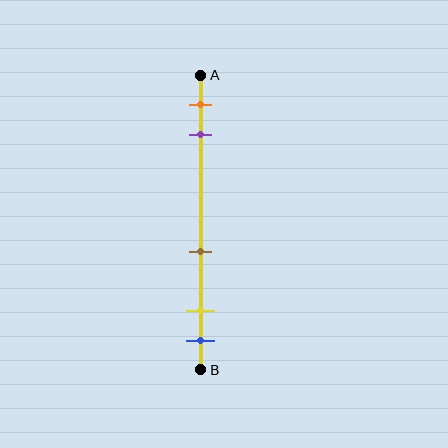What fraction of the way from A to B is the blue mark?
The blue mark is approximately 90% (0.9) of the way from A to B.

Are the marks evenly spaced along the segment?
No, the marks are not evenly spaced.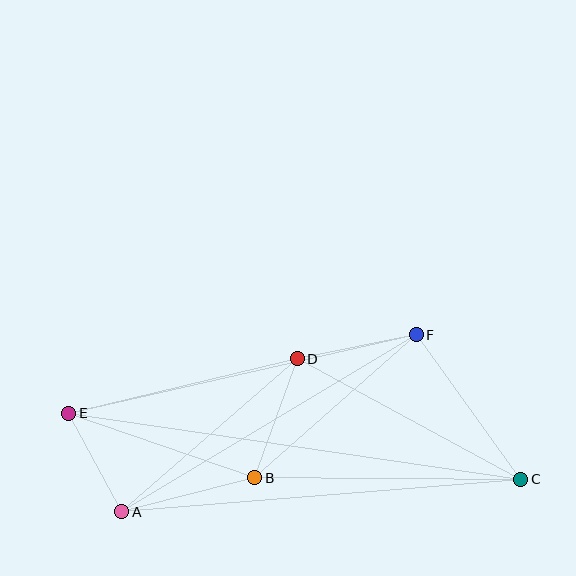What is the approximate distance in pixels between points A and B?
The distance between A and B is approximately 138 pixels.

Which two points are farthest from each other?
Points C and E are farthest from each other.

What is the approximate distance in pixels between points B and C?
The distance between B and C is approximately 266 pixels.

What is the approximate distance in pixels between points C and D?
The distance between C and D is approximately 254 pixels.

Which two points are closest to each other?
Points A and E are closest to each other.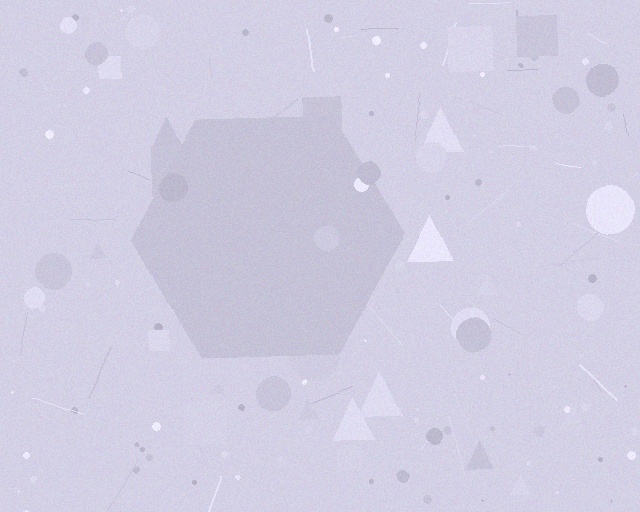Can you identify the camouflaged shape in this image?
The camouflaged shape is a hexagon.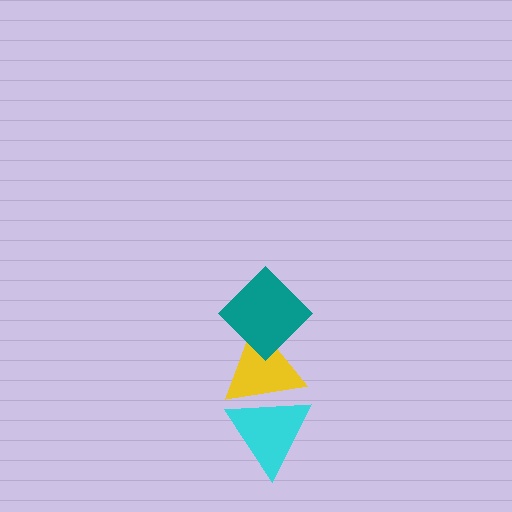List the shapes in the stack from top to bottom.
From top to bottom: the teal diamond, the yellow triangle, the cyan triangle.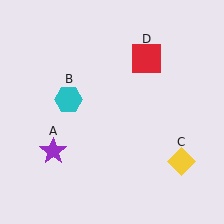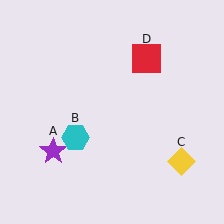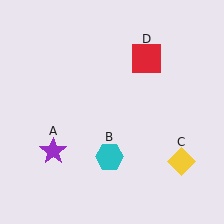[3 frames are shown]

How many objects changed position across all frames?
1 object changed position: cyan hexagon (object B).